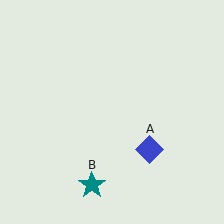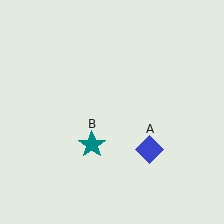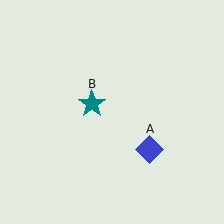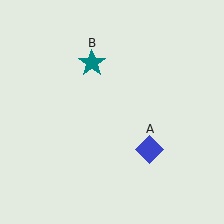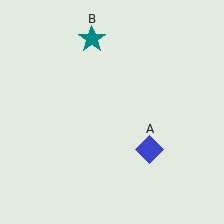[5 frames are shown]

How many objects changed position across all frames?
1 object changed position: teal star (object B).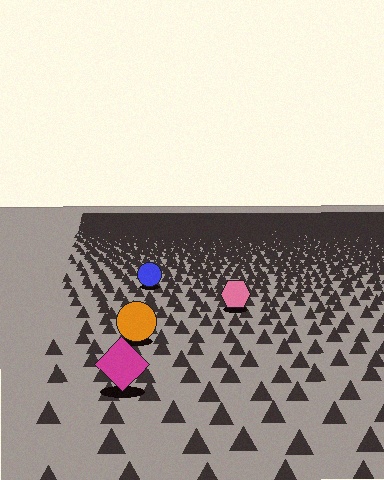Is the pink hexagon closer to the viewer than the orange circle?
No. The orange circle is closer — you can tell from the texture gradient: the ground texture is coarser near it.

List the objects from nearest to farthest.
From nearest to farthest: the magenta diamond, the orange circle, the pink hexagon, the blue circle.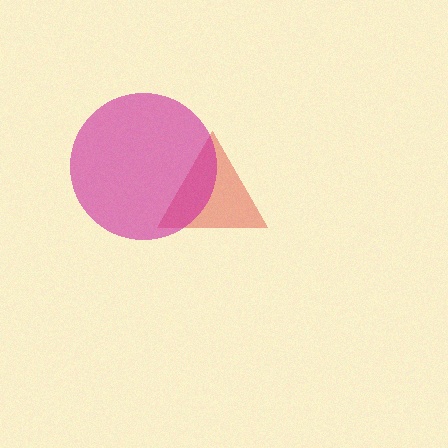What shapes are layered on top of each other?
The layered shapes are: a red triangle, a magenta circle.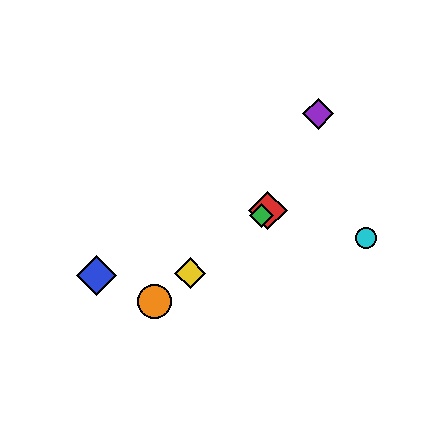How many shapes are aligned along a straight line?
4 shapes (the red diamond, the green diamond, the yellow diamond, the orange circle) are aligned along a straight line.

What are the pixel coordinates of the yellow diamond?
The yellow diamond is at (190, 273).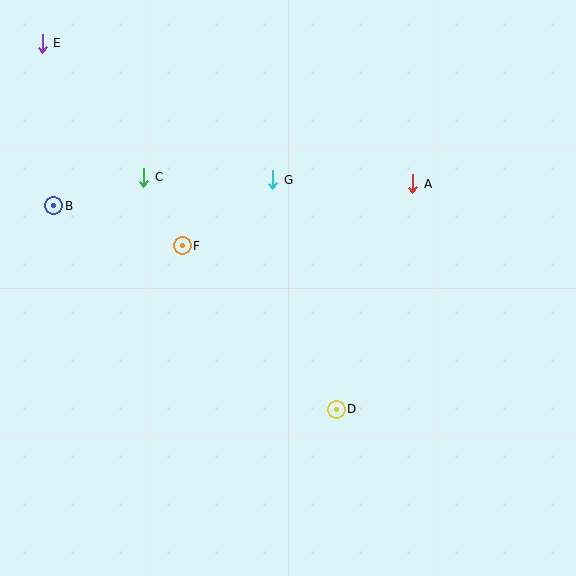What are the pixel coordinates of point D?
Point D is at (336, 409).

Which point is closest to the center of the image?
Point G at (273, 180) is closest to the center.